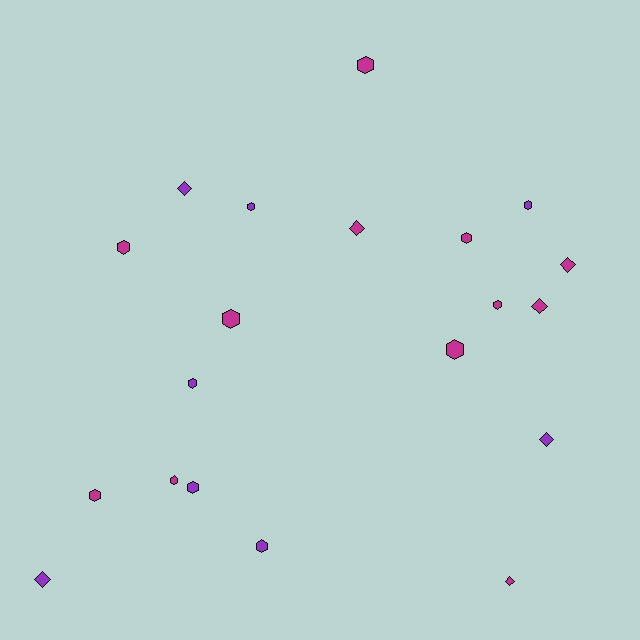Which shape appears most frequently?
Hexagon, with 13 objects.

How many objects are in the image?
There are 20 objects.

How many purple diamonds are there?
There are 3 purple diamonds.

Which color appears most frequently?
Magenta, with 12 objects.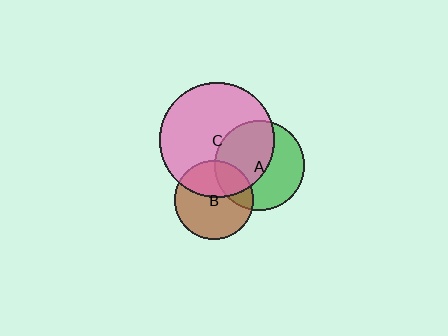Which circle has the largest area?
Circle C (pink).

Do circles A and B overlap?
Yes.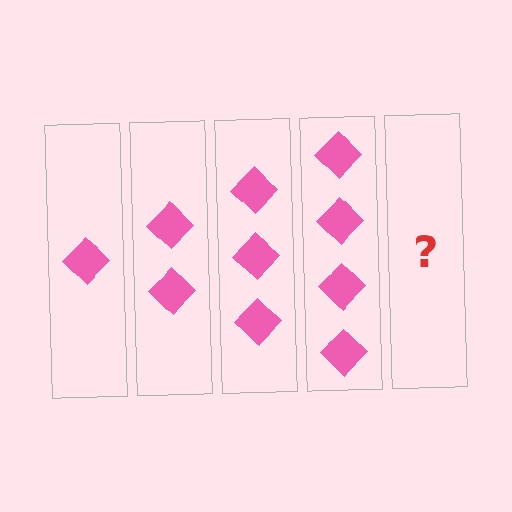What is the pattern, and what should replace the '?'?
The pattern is that each step adds one more diamond. The '?' should be 5 diamonds.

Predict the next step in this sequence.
The next step is 5 diamonds.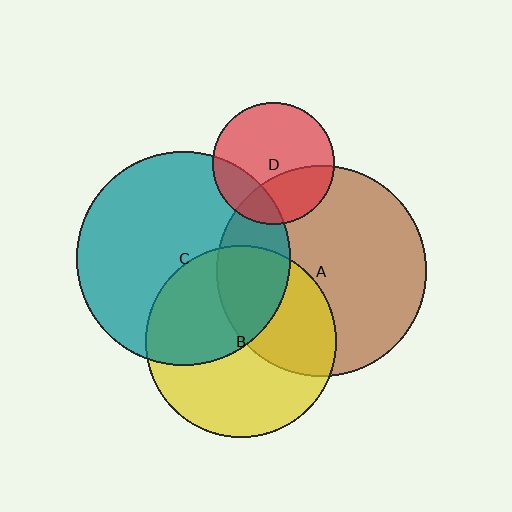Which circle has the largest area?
Circle C (teal).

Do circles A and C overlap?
Yes.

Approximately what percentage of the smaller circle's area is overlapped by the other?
Approximately 25%.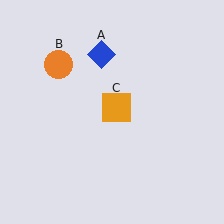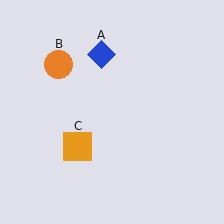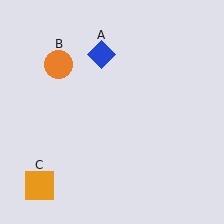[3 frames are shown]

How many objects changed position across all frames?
1 object changed position: orange square (object C).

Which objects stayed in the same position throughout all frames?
Blue diamond (object A) and orange circle (object B) remained stationary.